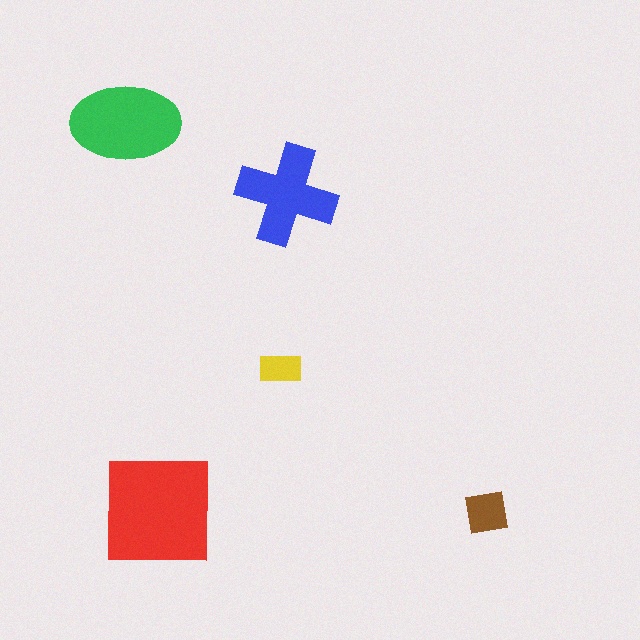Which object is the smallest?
The yellow rectangle.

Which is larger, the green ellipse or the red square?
The red square.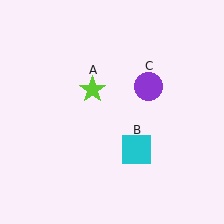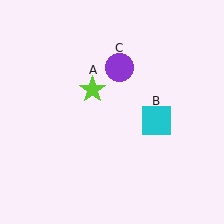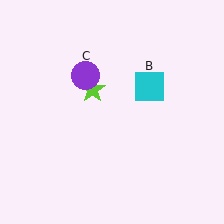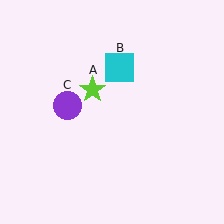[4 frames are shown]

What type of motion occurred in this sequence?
The cyan square (object B), purple circle (object C) rotated counterclockwise around the center of the scene.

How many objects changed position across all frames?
2 objects changed position: cyan square (object B), purple circle (object C).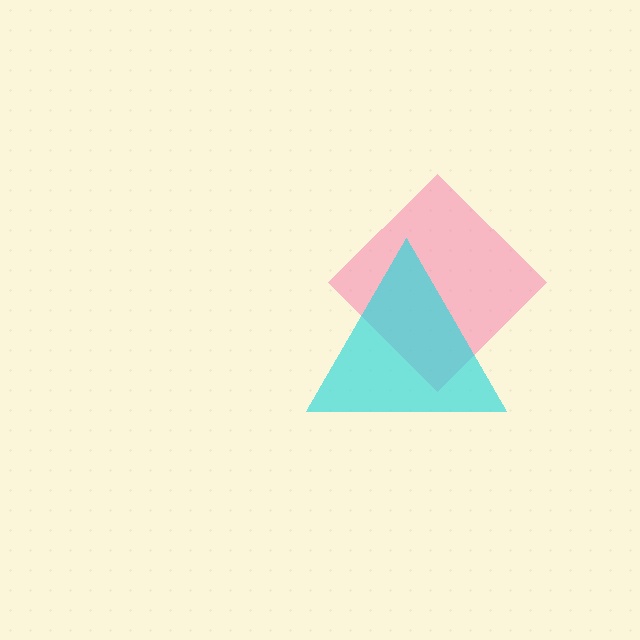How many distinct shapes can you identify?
There are 2 distinct shapes: a pink diamond, a cyan triangle.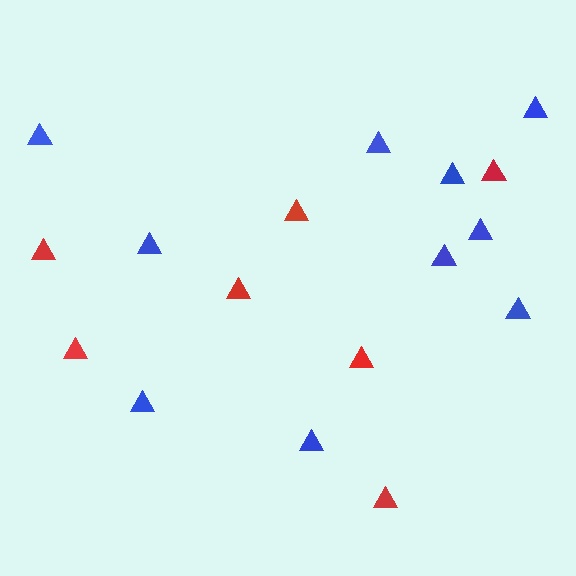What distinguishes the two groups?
There are 2 groups: one group of red triangles (7) and one group of blue triangles (10).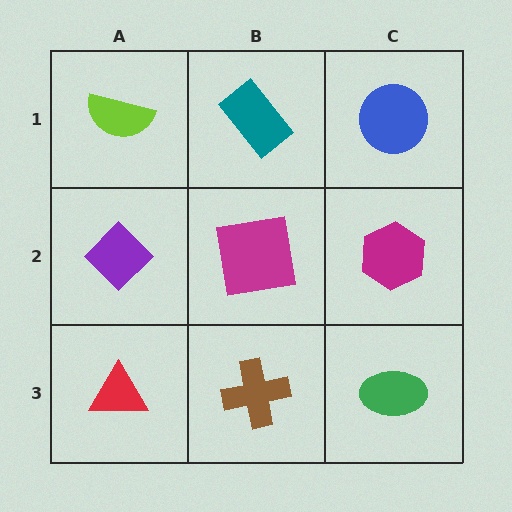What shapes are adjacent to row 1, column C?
A magenta hexagon (row 2, column C), a teal rectangle (row 1, column B).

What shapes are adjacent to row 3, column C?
A magenta hexagon (row 2, column C), a brown cross (row 3, column B).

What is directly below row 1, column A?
A purple diamond.